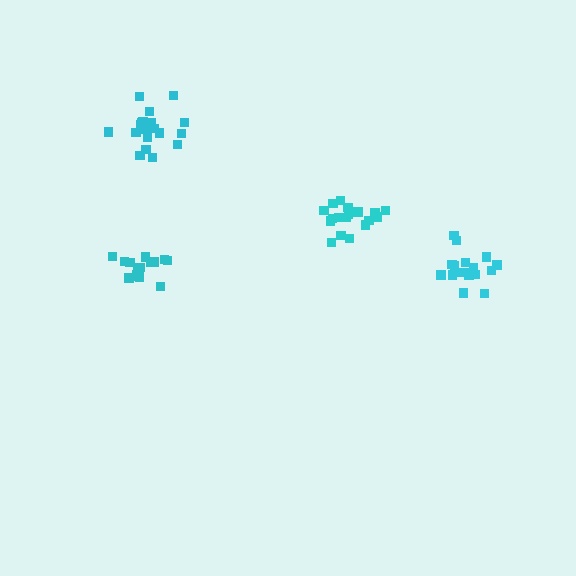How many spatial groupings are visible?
There are 4 spatial groupings.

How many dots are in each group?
Group 1: 16 dots, Group 2: 18 dots, Group 3: 17 dots, Group 4: 20 dots (71 total).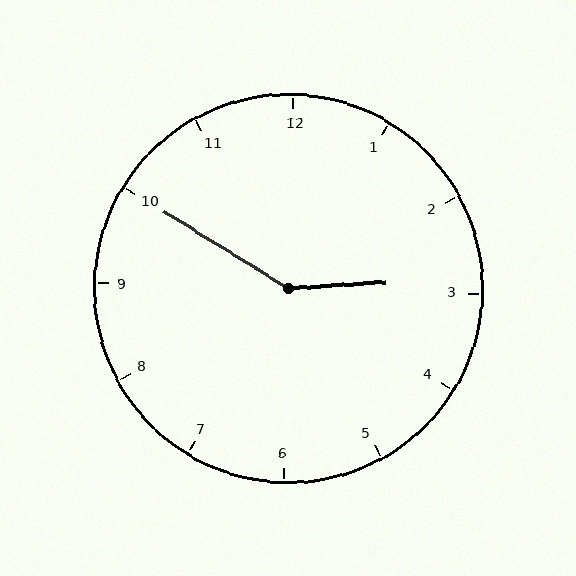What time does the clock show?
2:50.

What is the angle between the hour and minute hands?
Approximately 145 degrees.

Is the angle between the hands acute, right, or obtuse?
It is obtuse.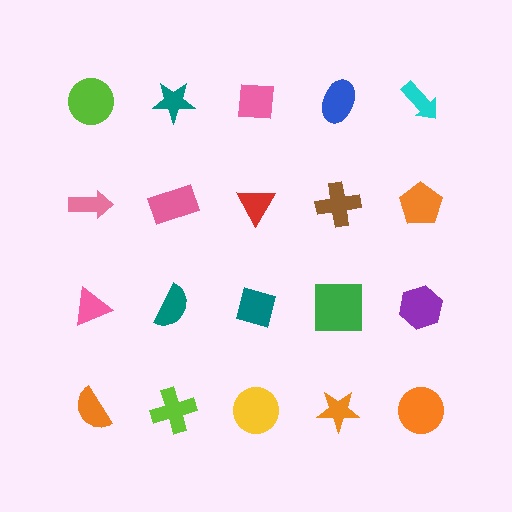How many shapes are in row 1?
5 shapes.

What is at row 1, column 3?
A pink square.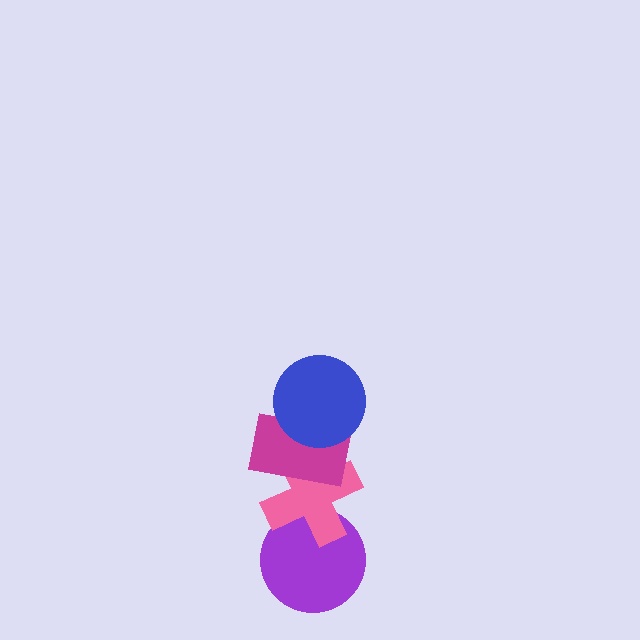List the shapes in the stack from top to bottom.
From top to bottom: the blue circle, the magenta rectangle, the pink cross, the purple circle.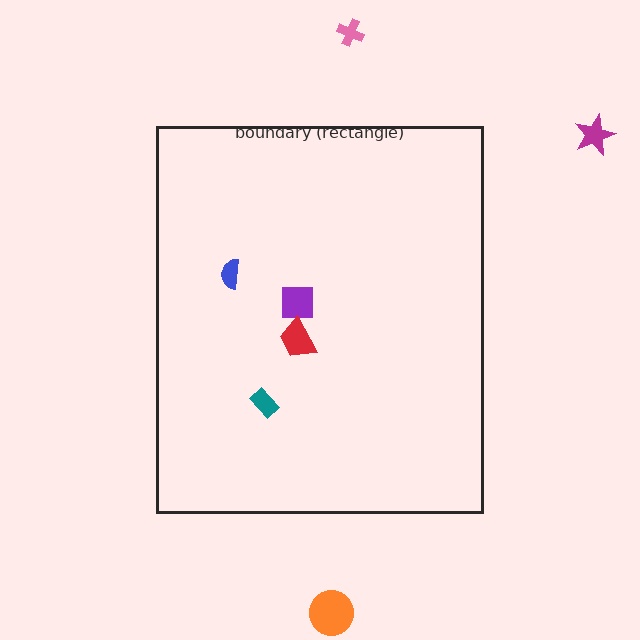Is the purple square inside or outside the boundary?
Inside.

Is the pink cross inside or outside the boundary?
Outside.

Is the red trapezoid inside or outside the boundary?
Inside.